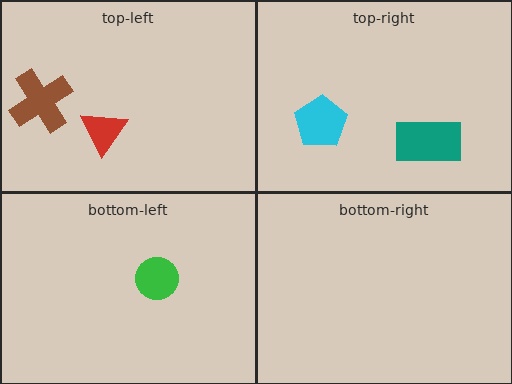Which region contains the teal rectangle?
The top-right region.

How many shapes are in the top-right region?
2.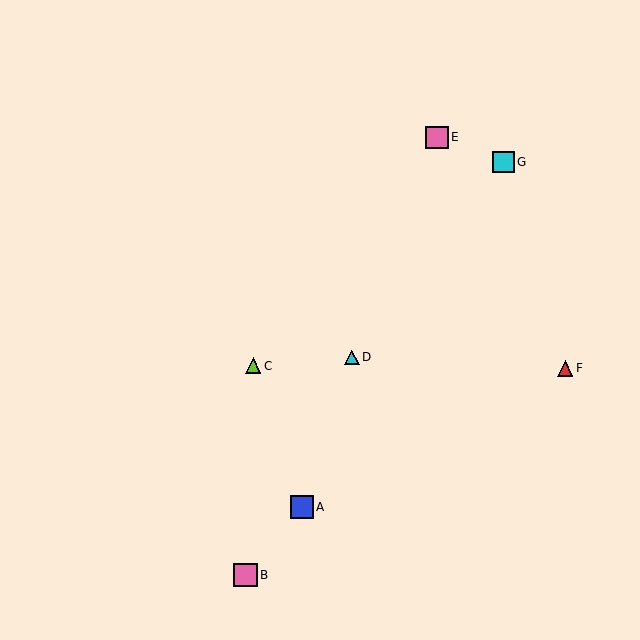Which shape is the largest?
The pink square (labeled B) is the largest.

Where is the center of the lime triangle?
The center of the lime triangle is at (253, 366).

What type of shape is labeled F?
Shape F is a red triangle.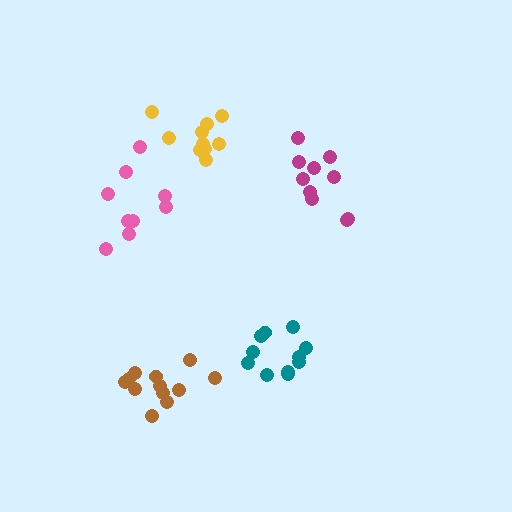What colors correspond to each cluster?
The clusters are colored: pink, brown, magenta, teal, yellow.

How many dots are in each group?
Group 1: 9 dots, Group 2: 12 dots, Group 3: 10 dots, Group 4: 11 dots, Group 5: 11 dots (53 total).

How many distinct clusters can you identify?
There are 5 distinct clusters.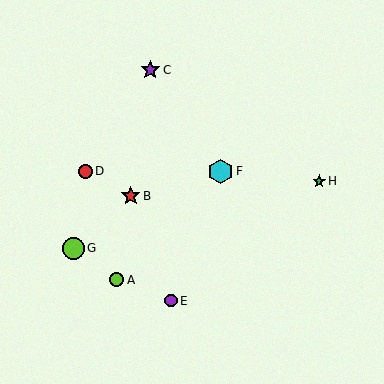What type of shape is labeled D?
Shape D is a red circle.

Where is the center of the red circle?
The center of the red circle is at (85, 171).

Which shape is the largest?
The cyan hexagon (labeled F) is the largest.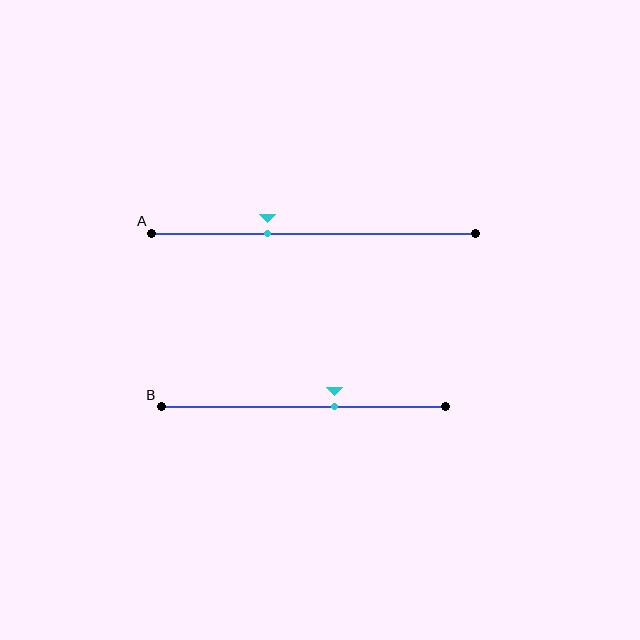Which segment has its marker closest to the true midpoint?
Segment B has its marker closest to the true midpoint.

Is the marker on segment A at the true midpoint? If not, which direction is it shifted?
No, the marker on segment A is shifted to the left by about 14% of the segment length.